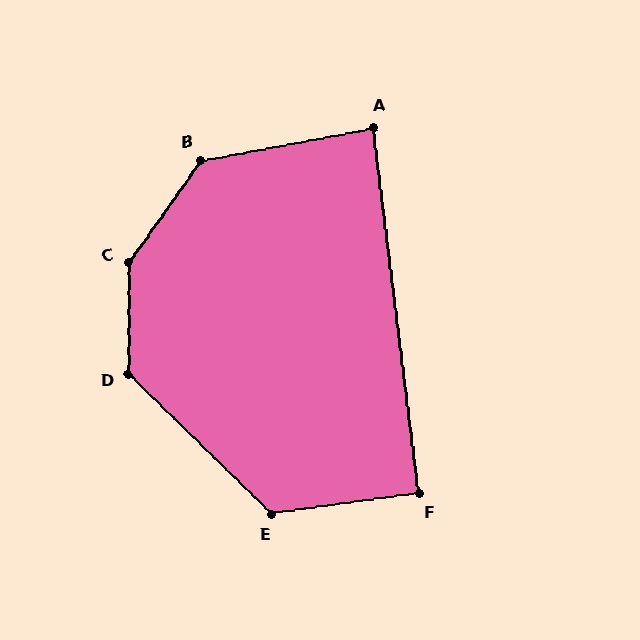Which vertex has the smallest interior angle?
A, at approximately 86 degrees.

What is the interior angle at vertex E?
Approximately 128 degrees (obtuse).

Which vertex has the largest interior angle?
C, at approximately 145 degrees.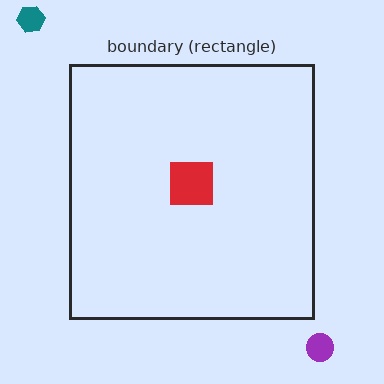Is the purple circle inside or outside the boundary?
Outside.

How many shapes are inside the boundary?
1 inside, 2 outside.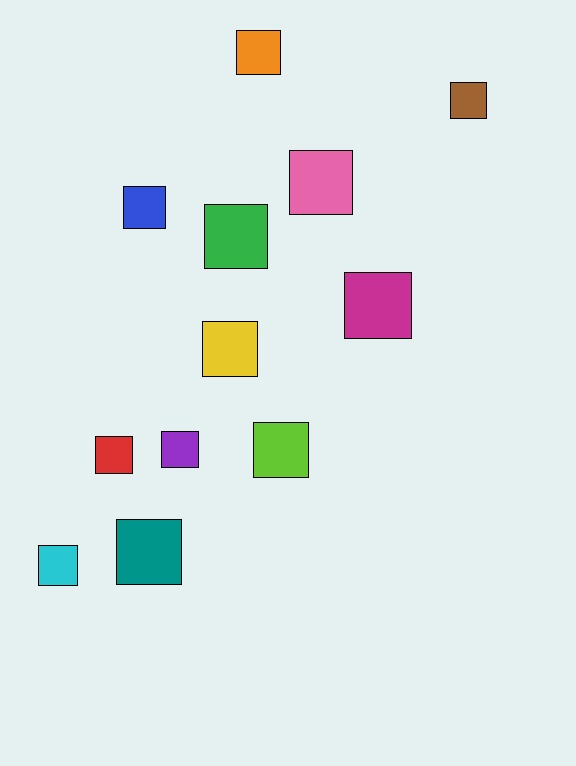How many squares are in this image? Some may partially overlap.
There are 12 squares.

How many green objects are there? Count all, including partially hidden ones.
There is 1 green object.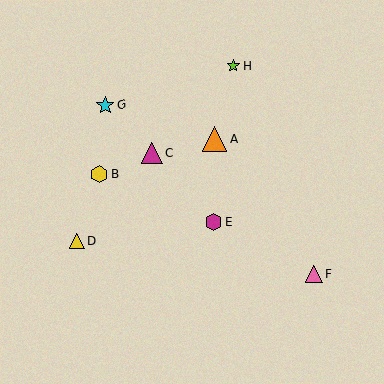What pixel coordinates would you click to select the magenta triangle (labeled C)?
Click at (151, 153) to select the magenta triangle C.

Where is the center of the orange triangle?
The center of the orange triangle is at (214, 139).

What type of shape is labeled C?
Shape C is a magenta triangle.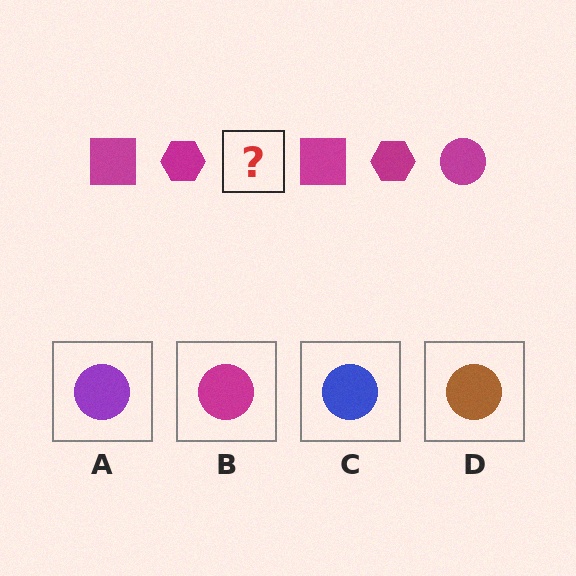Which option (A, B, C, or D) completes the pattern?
B.